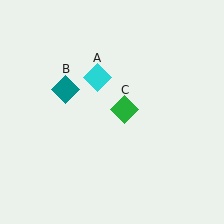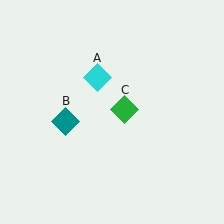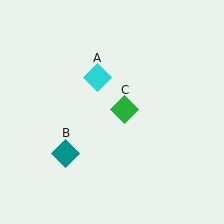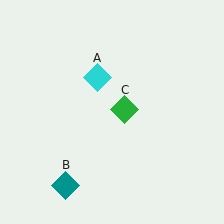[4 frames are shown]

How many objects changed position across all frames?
1 object changed position: teal diamond (object B).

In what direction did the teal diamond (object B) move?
The teal diamond (object B) moved down.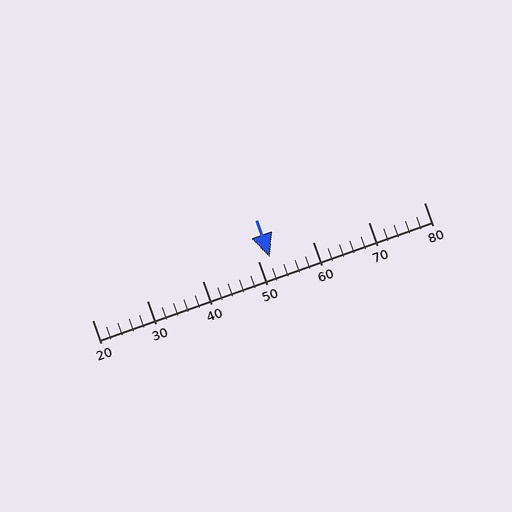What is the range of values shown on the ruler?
The ruler shows values from 20 to 80.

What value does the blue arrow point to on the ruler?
The blue arrow points to approximately 52.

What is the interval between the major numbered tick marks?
The major tick marks are spaced 10 units apart.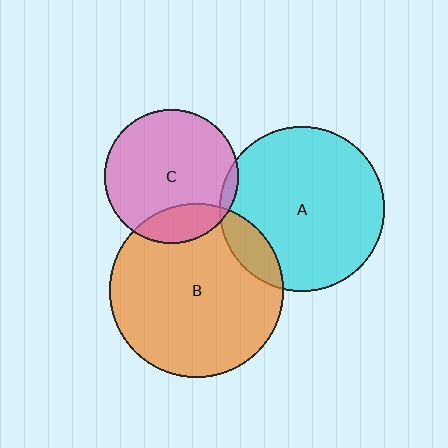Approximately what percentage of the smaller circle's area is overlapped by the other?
Approximately 20%.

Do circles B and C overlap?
Yes.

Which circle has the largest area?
Circle B (orange).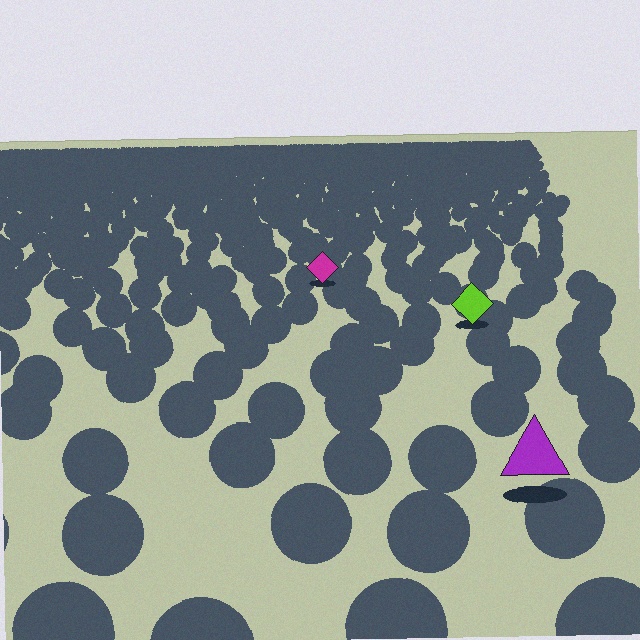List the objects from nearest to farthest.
From nearest to farthest: the purple triangle, the lime diamond, the magenta diamond.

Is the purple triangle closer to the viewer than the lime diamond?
Yes. The purple triangle is closer — you can tell from the texture gradient: the ground texture is coarser near it.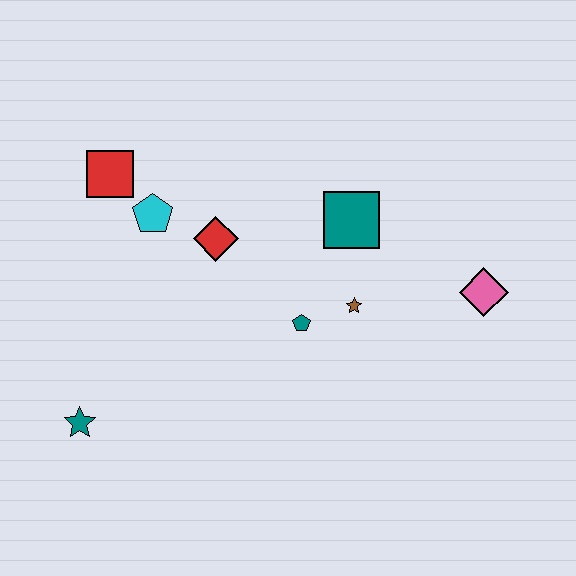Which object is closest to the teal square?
The brown star is closest to the teal square.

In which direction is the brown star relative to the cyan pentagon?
The brown star is to the right of the cyan pentagon.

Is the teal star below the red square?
Yes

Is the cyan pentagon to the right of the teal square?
No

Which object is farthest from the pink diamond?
The teal star is farthest from the pink diamond.